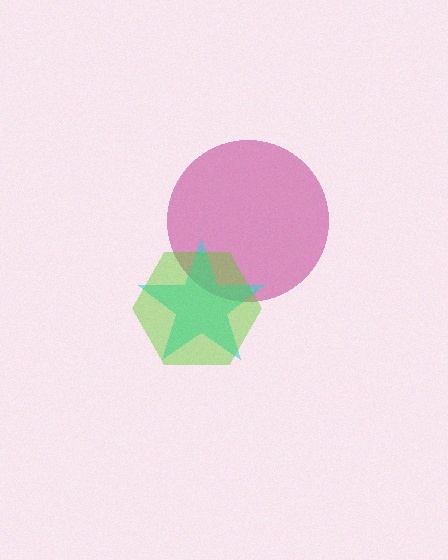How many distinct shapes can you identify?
There are 3 distinct shapes: a magenta circle, a cyan star, a lime hexagon.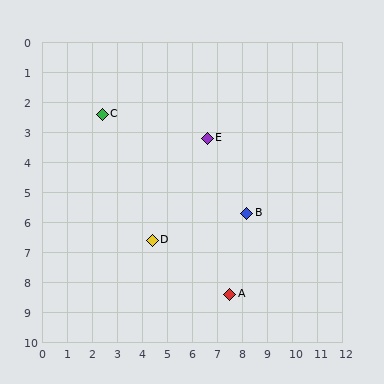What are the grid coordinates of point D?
Point D is at approximately (4.4, 6.6).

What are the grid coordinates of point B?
Point B is at approximately (8.2, 5.7).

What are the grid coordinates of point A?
Point A is at approximately (7.5, 8.4).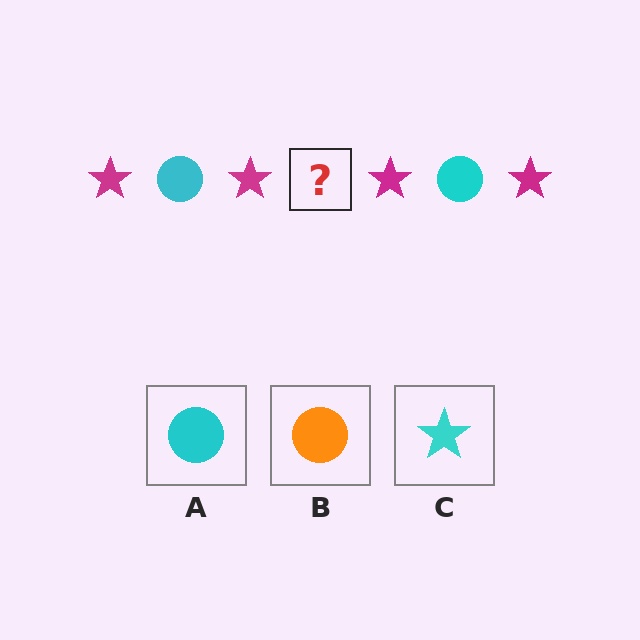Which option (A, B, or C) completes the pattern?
A.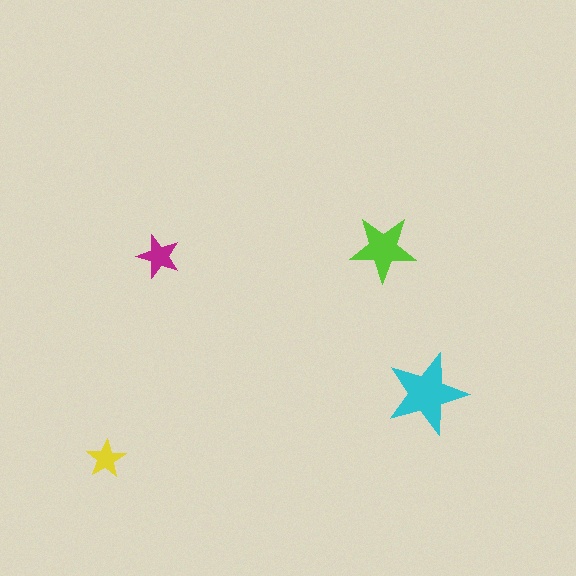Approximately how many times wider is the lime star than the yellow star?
About 1.5 times wider.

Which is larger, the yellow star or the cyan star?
The cyan one.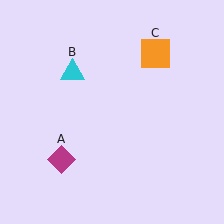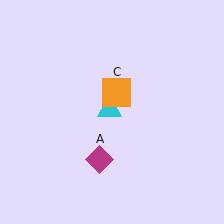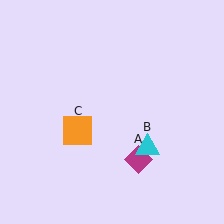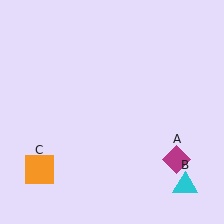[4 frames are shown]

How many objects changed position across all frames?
3 objects changed position: magenta diamond (object A), cyan triangle (object B), orange square (object C).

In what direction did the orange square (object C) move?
The orange square (object C) moved down and to the left.